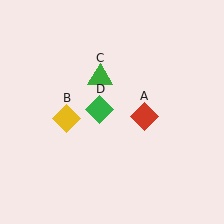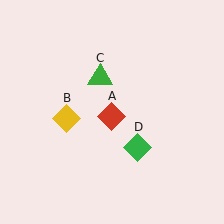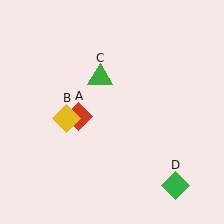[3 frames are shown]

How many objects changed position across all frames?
2 objects changed position: red diamond (object A), green diamond (object D).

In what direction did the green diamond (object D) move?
The green diamond (object D) moved down and to the right.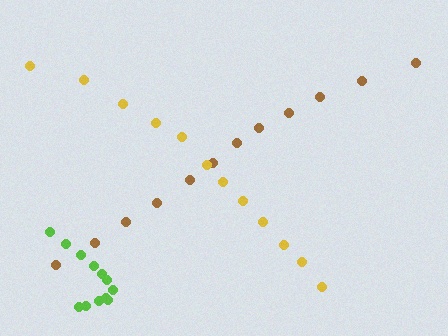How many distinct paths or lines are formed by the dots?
There are 3 distinct paths.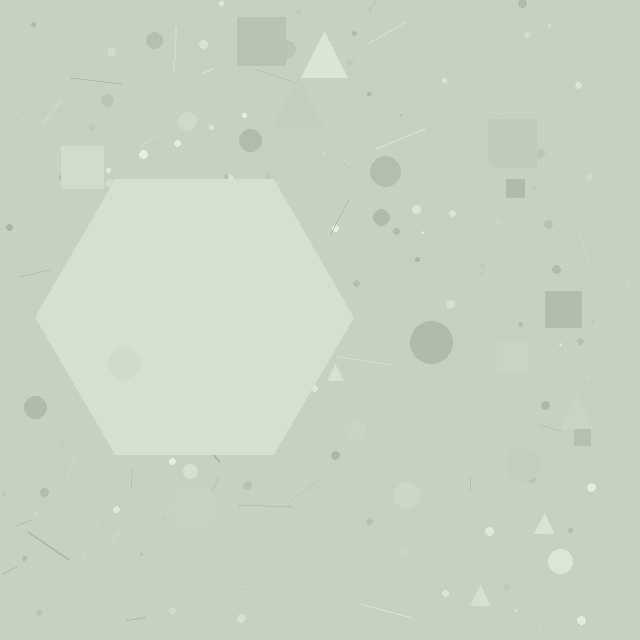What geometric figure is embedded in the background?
A hexagon is embedded in the background.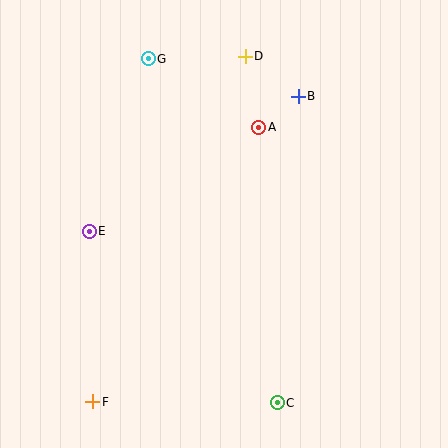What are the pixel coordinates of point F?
Point F is at (93, 402).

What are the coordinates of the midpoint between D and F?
The midpoint between D and F is at (169, 229).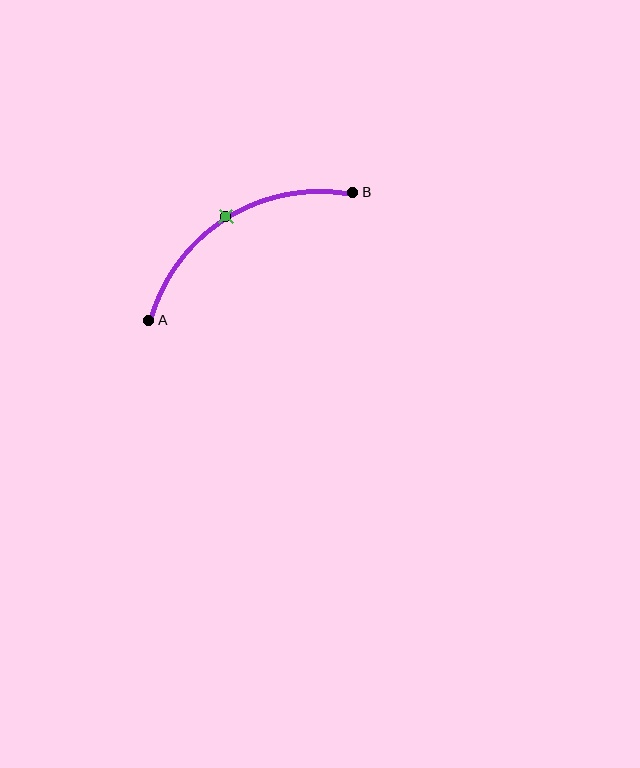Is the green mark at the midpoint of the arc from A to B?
Yes. The green mark lies on the arc at equal arc-length from both A and B — it is the arc midpoint.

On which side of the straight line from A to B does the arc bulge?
The arc bulges above the straight line connecting A and B.